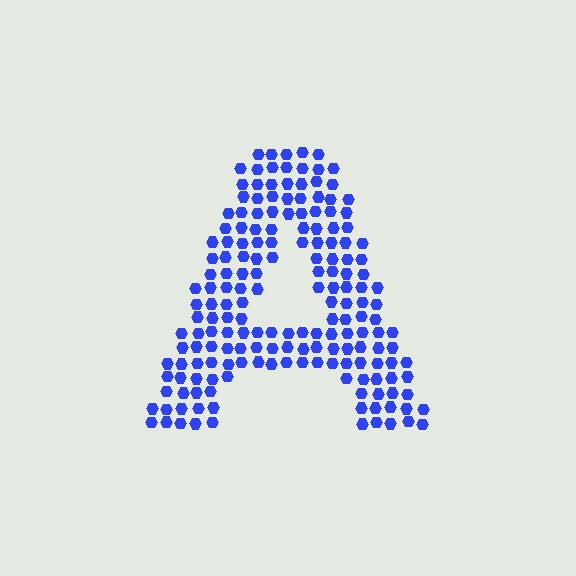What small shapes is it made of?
It is made of small hexagons.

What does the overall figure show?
The overall figure shows the letter A.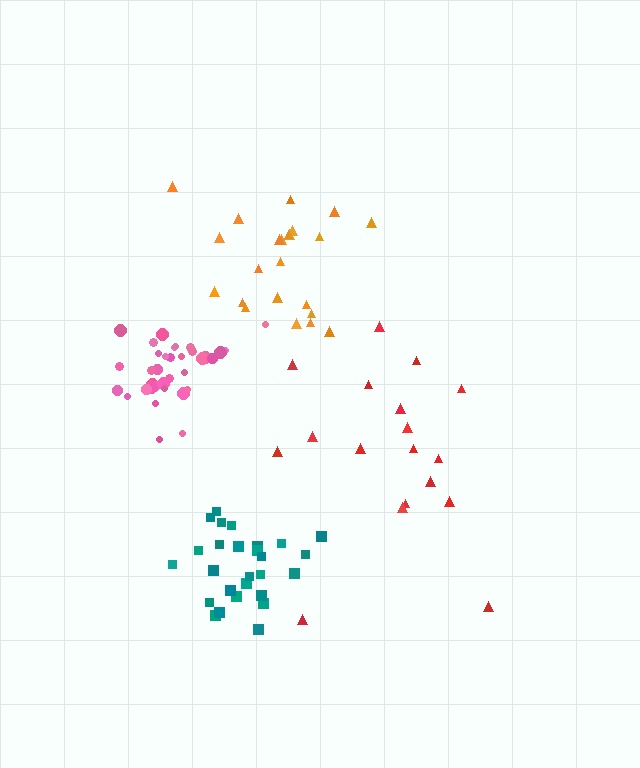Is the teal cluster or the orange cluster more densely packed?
Teal.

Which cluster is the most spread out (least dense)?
Red.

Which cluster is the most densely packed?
Pink.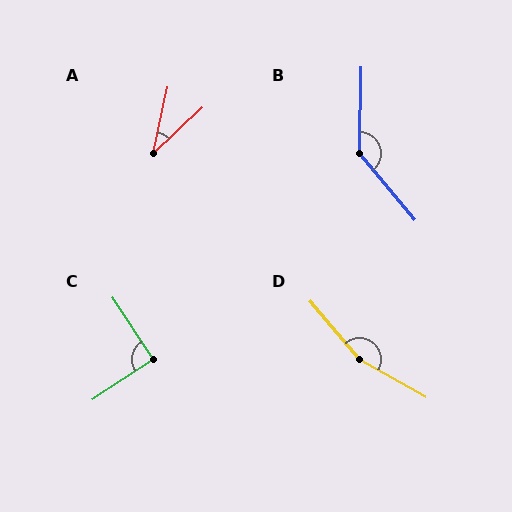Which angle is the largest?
D, at approximately 159 degrees.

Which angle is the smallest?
A, at approximately 34 degrees.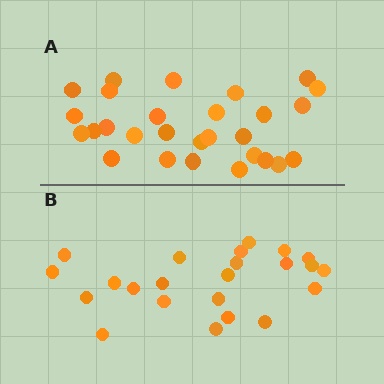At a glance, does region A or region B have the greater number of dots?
Region A (the top region) has more dots.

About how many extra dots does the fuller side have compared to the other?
Region A has about 5 more dots than region B.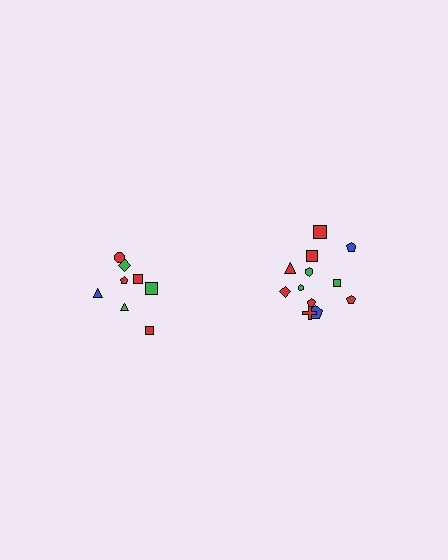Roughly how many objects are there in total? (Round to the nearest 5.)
Roughly 20 objects in total.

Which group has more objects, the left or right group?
The right group.